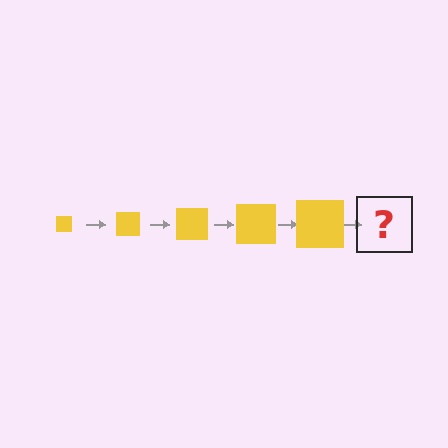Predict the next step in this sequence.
The next step is a yellow square, larger than the previous one.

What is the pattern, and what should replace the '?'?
The pattern is that the square gets progressively larger each step. The '?' should be a yellow square, larger than the previous one.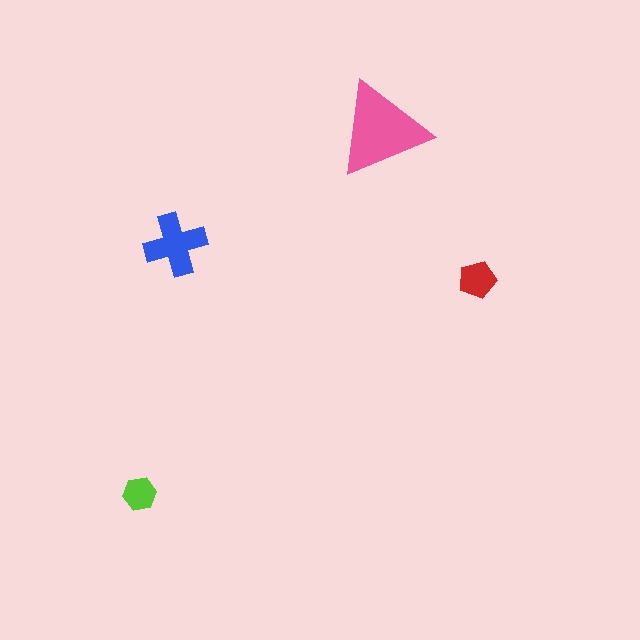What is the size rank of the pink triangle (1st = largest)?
1st.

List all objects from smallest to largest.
The lime hexagon, the red pentagon, the blue cross, the pink triangle.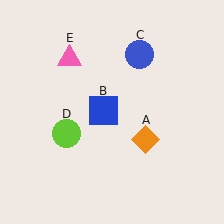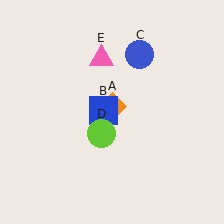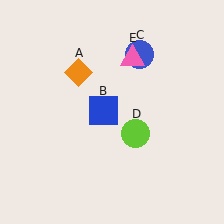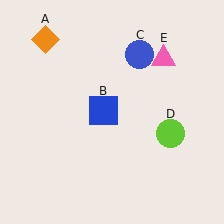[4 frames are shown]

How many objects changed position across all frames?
3 objects changed position: orange diamond (object A), lime circle (object D), pink triangle (object E).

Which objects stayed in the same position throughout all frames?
Blue square (object B) and blue circle (object C) remained stationary.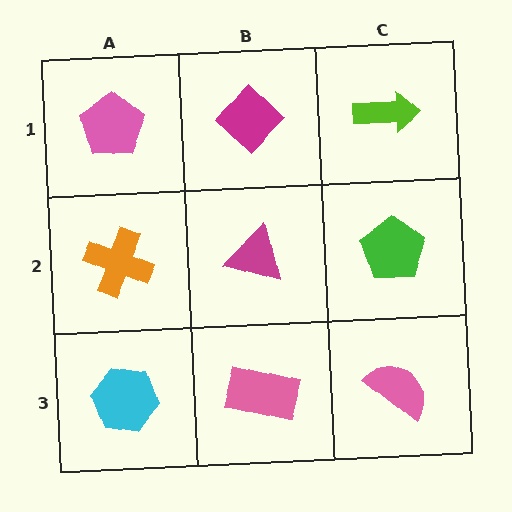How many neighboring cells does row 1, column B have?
3.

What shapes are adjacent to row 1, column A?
An orange cross (row 2, column A), a magenta diamond (row 1, column B).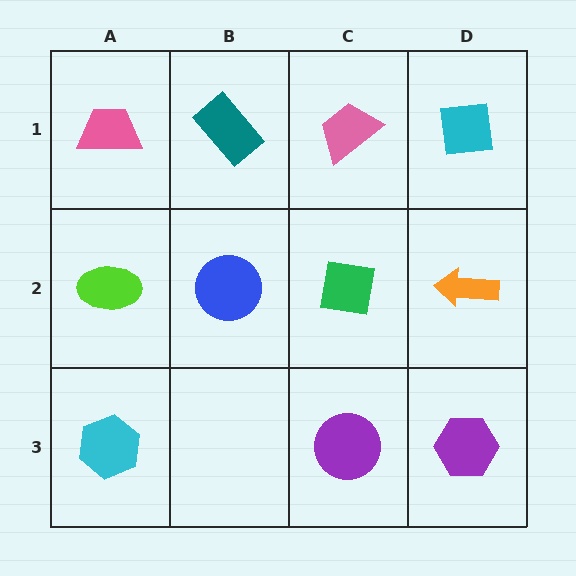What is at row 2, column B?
A blue circle.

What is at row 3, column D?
A purple hexagon.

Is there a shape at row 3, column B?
No, that cell is empty.